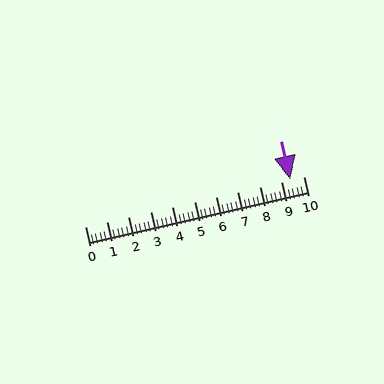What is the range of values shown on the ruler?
The ruler shows values from 0 to 10.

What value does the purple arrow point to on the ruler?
The purple arrow points to approximately 9.4.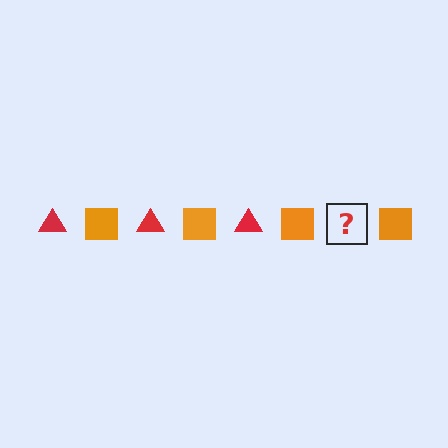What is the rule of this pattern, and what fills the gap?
The rule is that the pattern alternates between red triangle and orange square. The gap should be filled with a red triangle.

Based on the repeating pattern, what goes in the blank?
The blank should be a red triangle.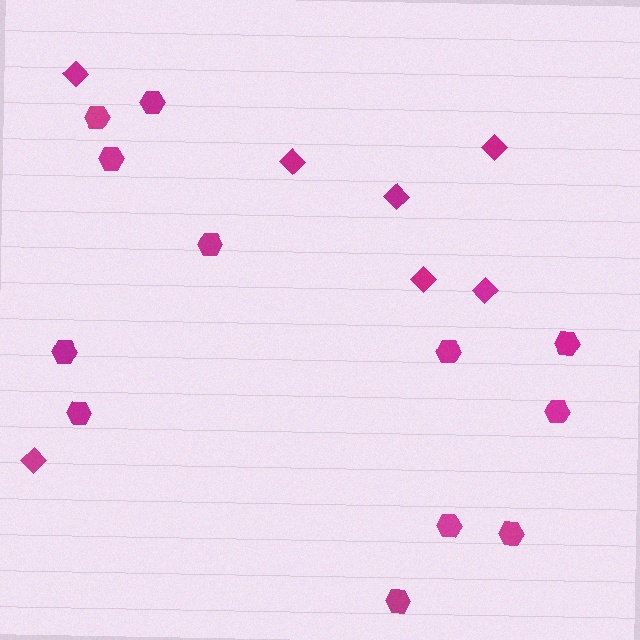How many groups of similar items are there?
There are 2 groups: one group of diamonds (7) and one group of hexagons (12).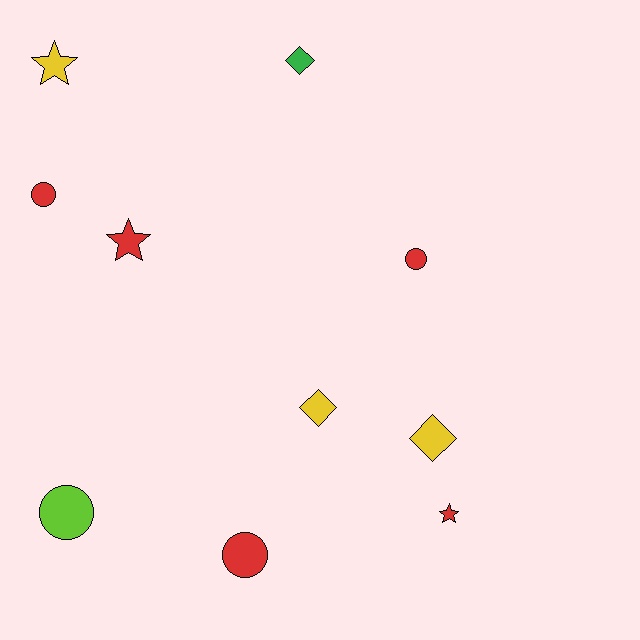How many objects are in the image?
There are 10 objects.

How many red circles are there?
There are 3 red circles.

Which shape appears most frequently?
Circle, with 4 objects.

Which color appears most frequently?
Red, with 5 objects.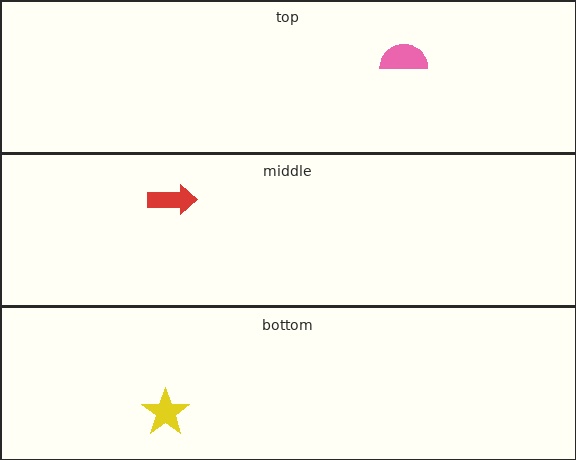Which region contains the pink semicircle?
The top region.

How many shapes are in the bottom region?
1.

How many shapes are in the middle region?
1.